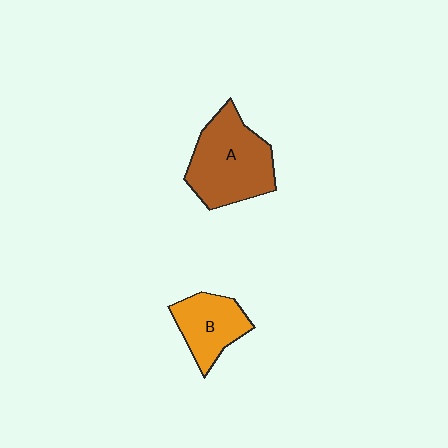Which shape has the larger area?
Shape A (brown).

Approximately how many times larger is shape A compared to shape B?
Approximately 1.6 times.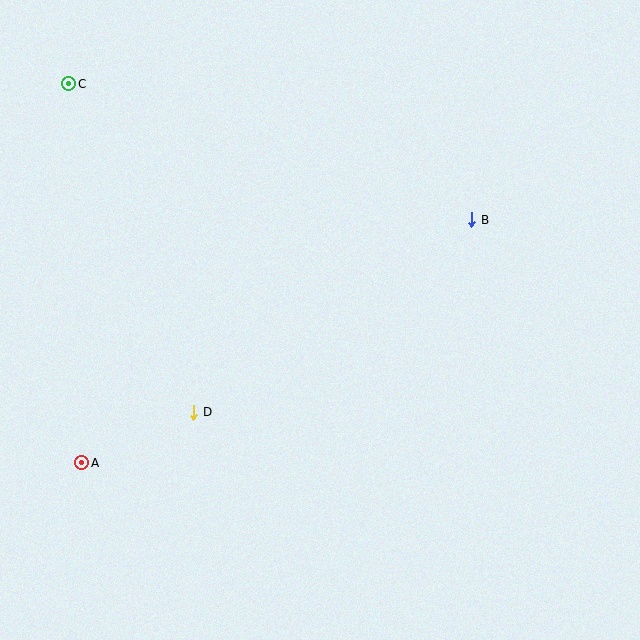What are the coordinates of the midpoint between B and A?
The midpoint between B and A is at (277, 341).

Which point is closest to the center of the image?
Point D at (194, 412) is closest to the center.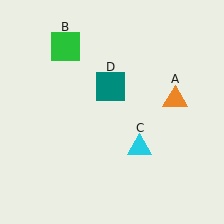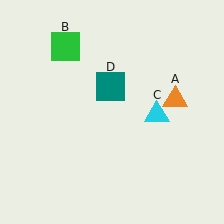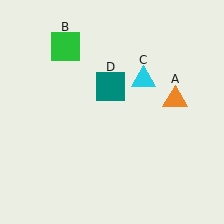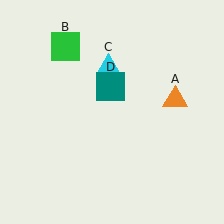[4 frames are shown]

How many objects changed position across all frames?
1 object changed position: cyan triangle (object C).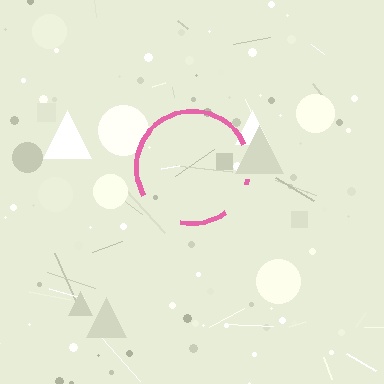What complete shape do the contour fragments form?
The contour fragments form a circle.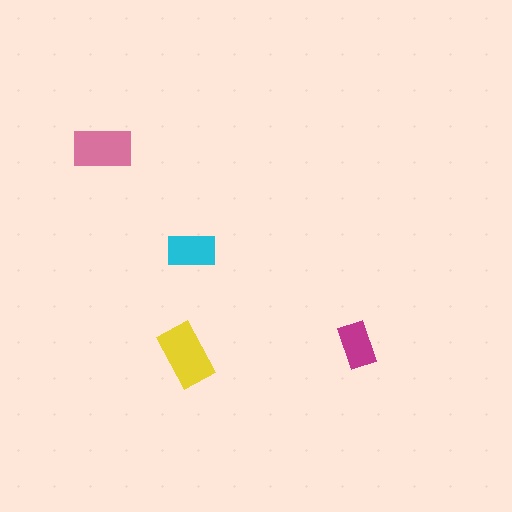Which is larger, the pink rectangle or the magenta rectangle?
The pink one.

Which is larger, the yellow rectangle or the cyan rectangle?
The yellow one.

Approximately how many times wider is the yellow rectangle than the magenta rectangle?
About 1.5 times wider.